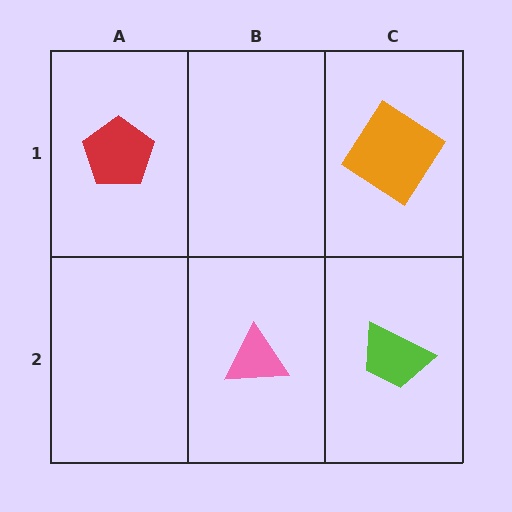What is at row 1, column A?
A red pentagon.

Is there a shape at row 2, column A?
No, that cell is empty.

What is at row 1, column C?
An orange diamond.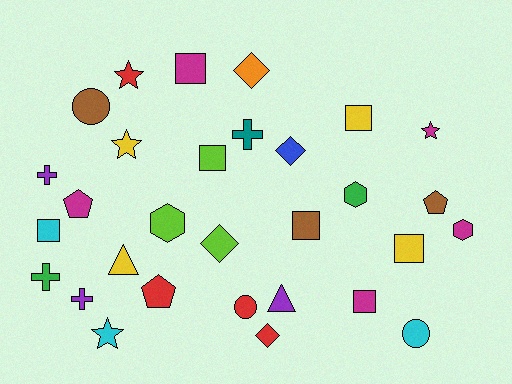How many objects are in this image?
There are 30 objects.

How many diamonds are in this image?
There are 4 diamonds.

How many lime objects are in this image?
There are 3 lime objects.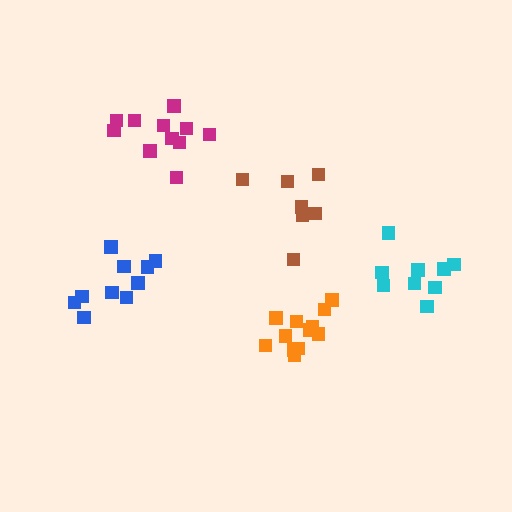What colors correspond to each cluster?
The clusters are colored: orange, blue, magenta, cyan, brown.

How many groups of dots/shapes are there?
There are 5 groups.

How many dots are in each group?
Group 1: 12 dots, Group 2: 10 dots, Group 3: 11 dots, Group 4: 9 dots, Group 5: 7 dots (49 total).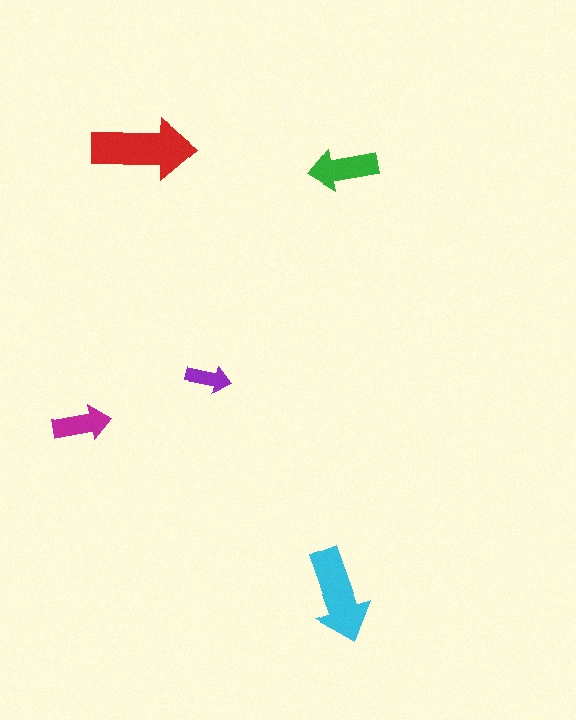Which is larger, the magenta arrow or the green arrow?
The green one.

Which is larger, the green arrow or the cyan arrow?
The cyan one.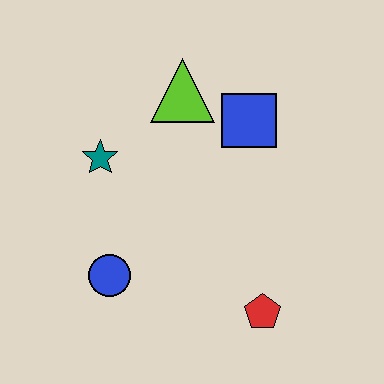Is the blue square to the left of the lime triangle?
No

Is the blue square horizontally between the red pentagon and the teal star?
Yes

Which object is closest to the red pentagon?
The blue circle is closest to the red pentagon.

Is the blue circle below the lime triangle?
Yes